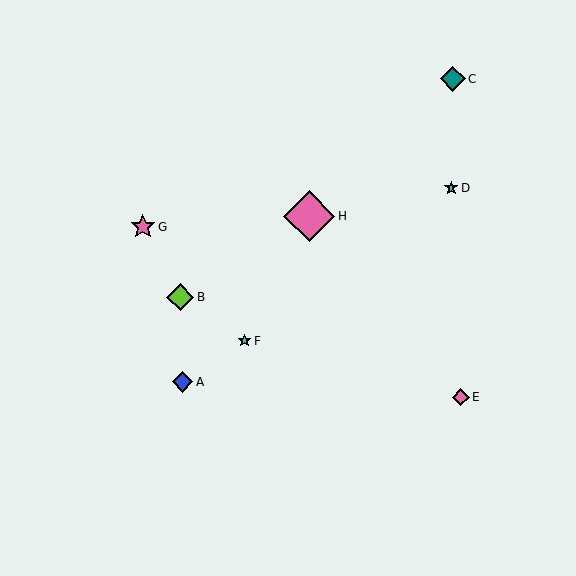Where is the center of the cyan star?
The center of the cyan star is at (451, 188).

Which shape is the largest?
The pink diamond (labeled H) is the largest.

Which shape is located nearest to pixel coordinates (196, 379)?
The blue diamond (labeled A) at (183, 382) is nearest to that location.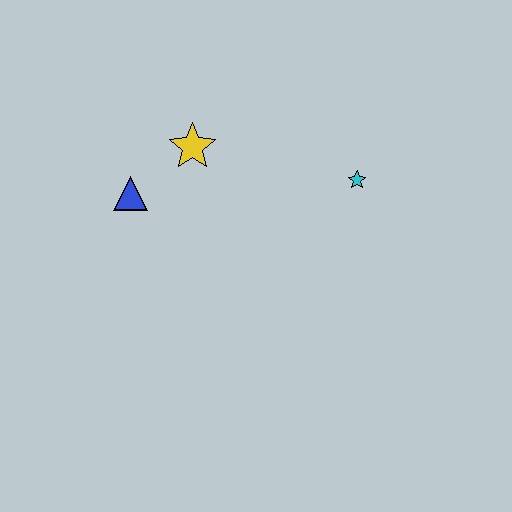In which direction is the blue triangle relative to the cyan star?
The blue triangle is to the left of the cyan star.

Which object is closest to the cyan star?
The yellow star is closest to the cyan star.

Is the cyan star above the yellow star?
No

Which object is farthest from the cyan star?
The blue triangle is farthest from the cyan star.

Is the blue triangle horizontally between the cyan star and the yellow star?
No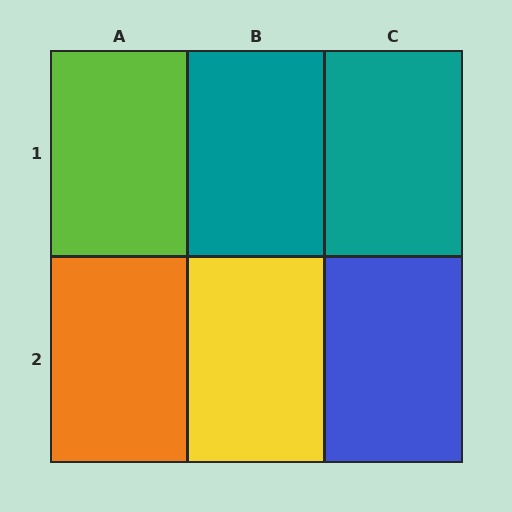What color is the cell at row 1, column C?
Teal.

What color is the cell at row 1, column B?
Teal.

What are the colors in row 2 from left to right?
Orange, yellow, blue.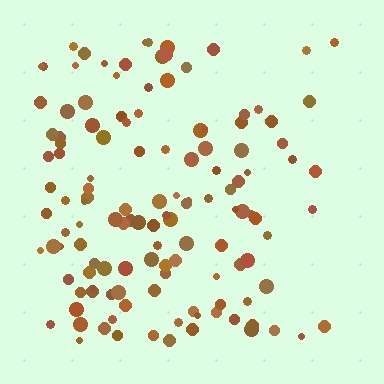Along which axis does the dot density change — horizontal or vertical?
Horizontal.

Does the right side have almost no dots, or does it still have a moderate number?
Still a moderate number, just noticeably fewer than the left.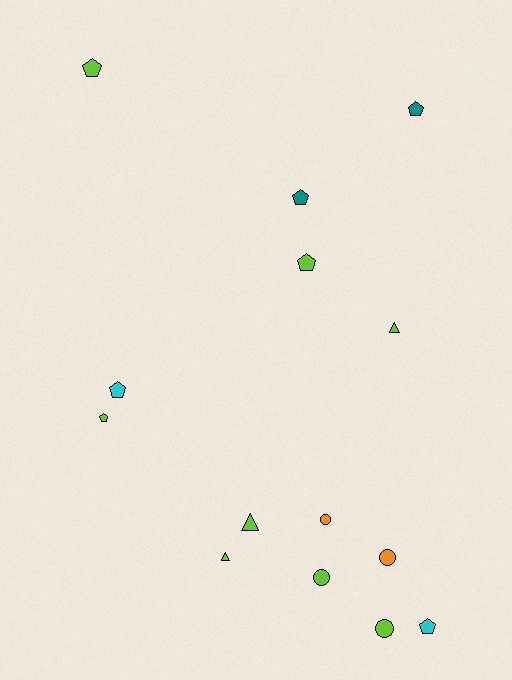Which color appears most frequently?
Lime, with 8 objects.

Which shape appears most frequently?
Pentagon, with 7 objects.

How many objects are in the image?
There are 14 objects.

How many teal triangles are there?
There are no teal triangles.